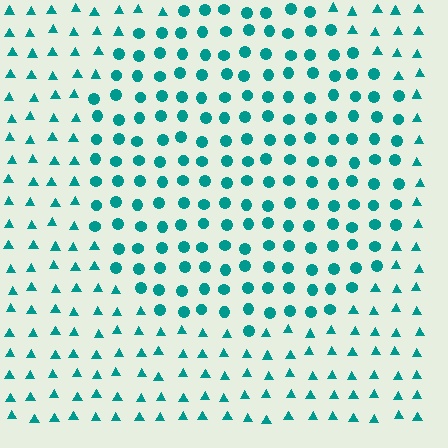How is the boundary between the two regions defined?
The boundary is defined by a change in element shape: circles inside vs. triangles outside. All elements share the same color and spacing.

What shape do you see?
I see a circle.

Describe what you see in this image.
The image is filled with small teal elements arranged in a uniform grid. A circle-shaped region contains circles, while the surrounding area contains triangles. The boundary is defined purely by the change in element shape.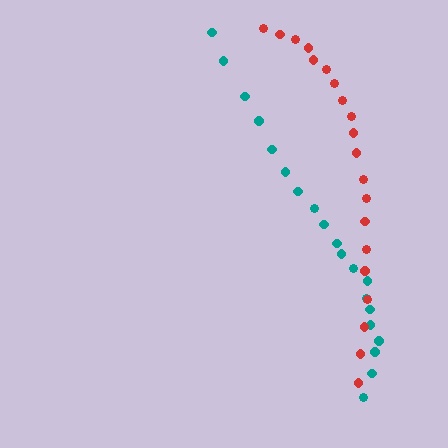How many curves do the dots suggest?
There are 2 distinct paths.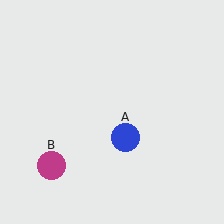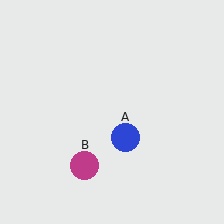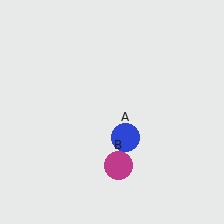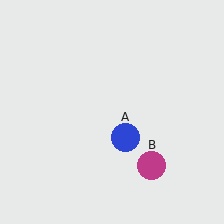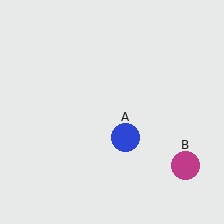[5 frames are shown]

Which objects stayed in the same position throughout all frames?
Blue circle (object A) remained stationary.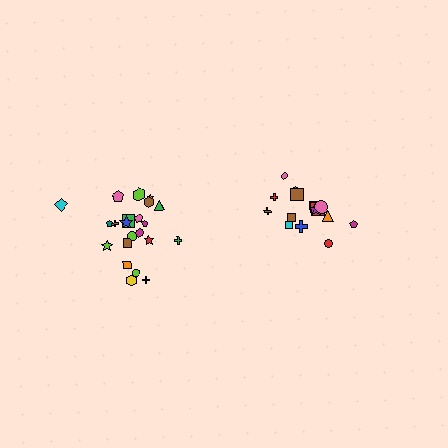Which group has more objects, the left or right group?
The left group.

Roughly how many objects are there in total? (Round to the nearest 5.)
Roughly 35 objects in total.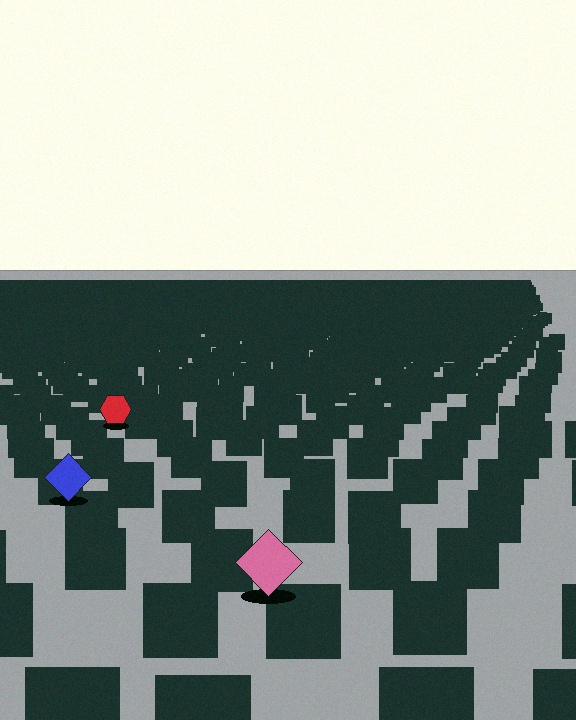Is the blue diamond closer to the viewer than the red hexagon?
Yes. The blue diamond is closer — you can tell from the texture gradient: the ground texture is coarser near it.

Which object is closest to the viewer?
The pink diamond is closest. The texture marks near it are larger and more spread out.